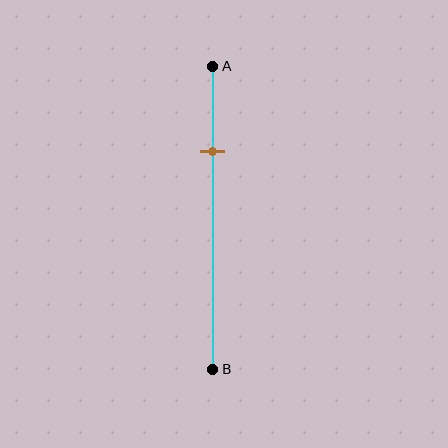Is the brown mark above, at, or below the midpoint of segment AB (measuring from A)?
The brown mark is above the midpoint of segment AB.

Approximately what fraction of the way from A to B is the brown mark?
The brown mark is approximately 30% of the way from A to B.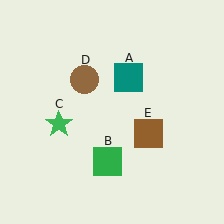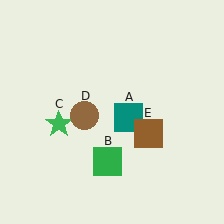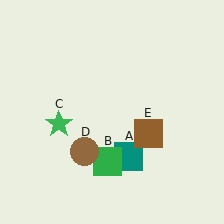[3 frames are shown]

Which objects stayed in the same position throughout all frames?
Green square (object B) and green star (object C) and brown square (object E) remained stationary.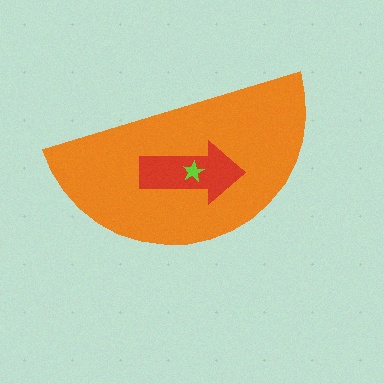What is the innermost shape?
The lime star.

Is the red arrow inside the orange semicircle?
Yes.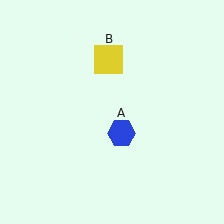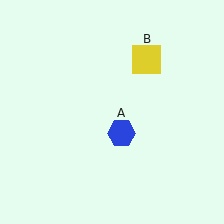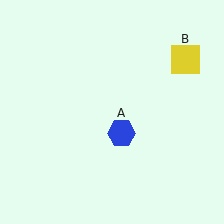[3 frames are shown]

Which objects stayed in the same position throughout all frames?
Blue hexagon (object A) remained stationary.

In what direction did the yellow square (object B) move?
The yellow square (object B) moved right.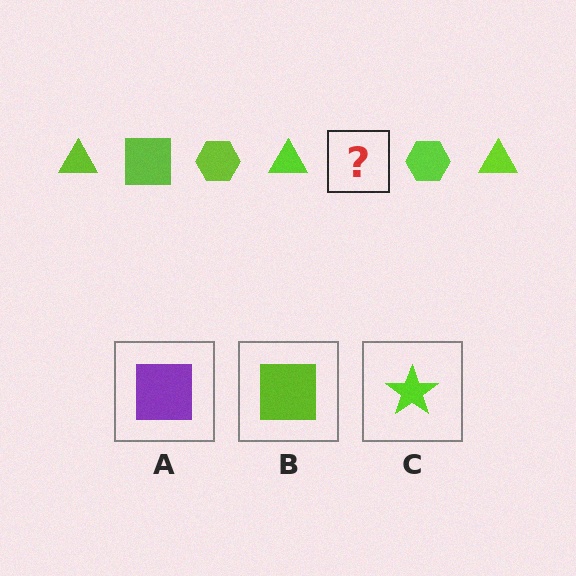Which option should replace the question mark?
Option B.